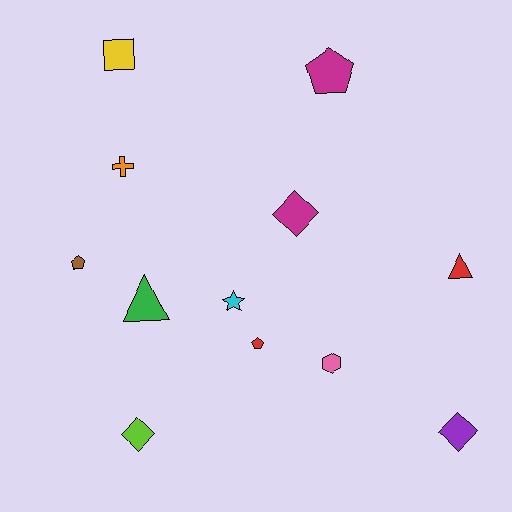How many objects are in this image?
There are 12 objects.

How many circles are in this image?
There are no circles.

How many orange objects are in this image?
There is 1 orange object.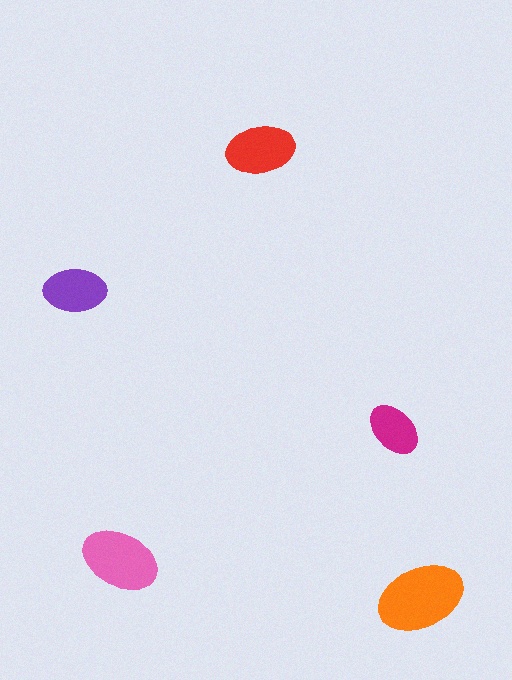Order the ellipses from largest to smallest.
the orange one, the pink one, the red one, the purple one, the magenta one.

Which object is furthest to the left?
The purple ellipse is leftmost.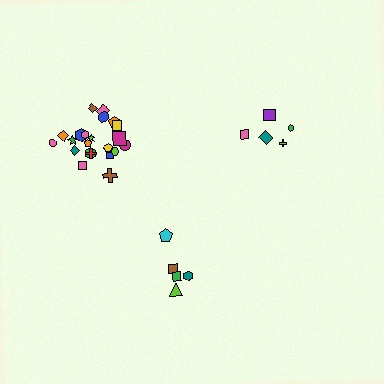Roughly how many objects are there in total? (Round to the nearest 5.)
Roughly 30 objects in total.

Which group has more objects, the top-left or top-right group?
The top-left group.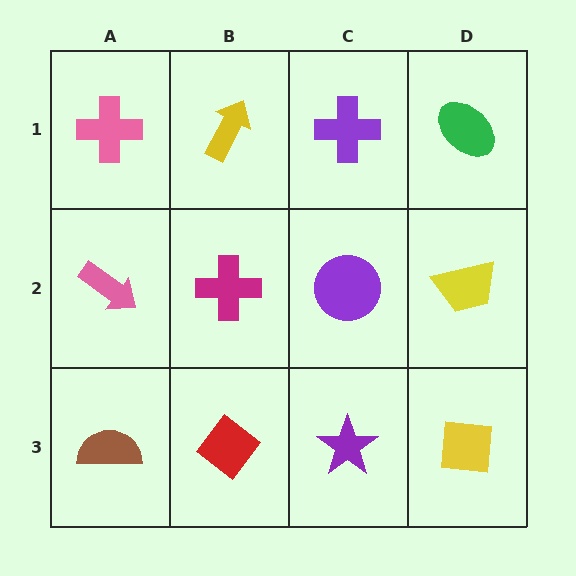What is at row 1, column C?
A purple cross.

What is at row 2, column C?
A purple circle.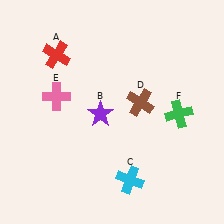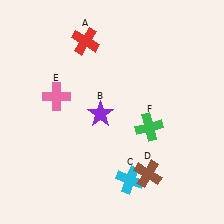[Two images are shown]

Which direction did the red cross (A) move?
The red cross (A) moved right.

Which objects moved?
The objects that moved are: the red cross (A), the brown cross (D), the green cross (F).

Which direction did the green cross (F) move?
The green cross (F) moved left.